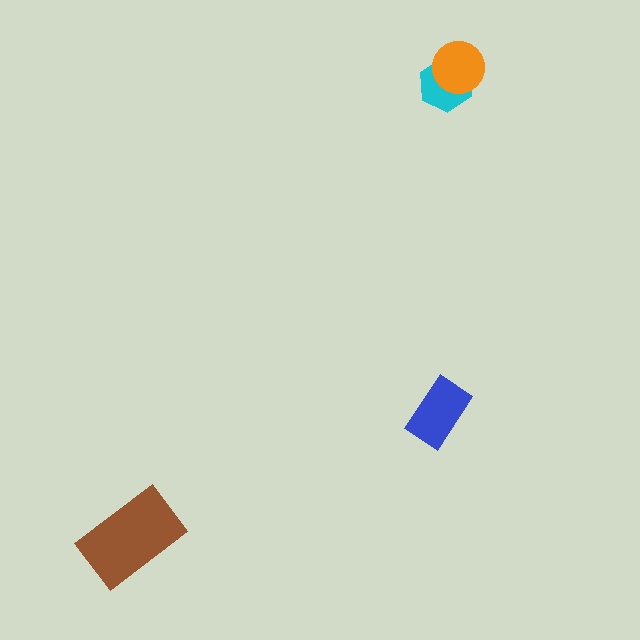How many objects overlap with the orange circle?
1 object overlaps with the orange circle.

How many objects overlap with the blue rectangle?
0 objects overlap with the blue rectangle.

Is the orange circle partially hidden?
No, no other shape covers it.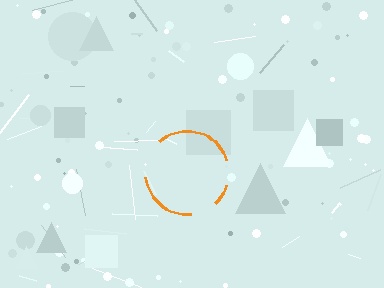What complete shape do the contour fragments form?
The contour fragments form a circle.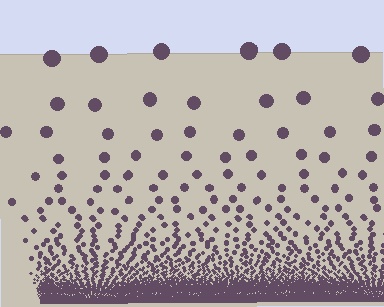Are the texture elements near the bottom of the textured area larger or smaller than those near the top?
Smaller. The gradient is inverted — elements near the bottom are smaller and denser.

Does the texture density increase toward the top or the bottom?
Density increases toward the bottom.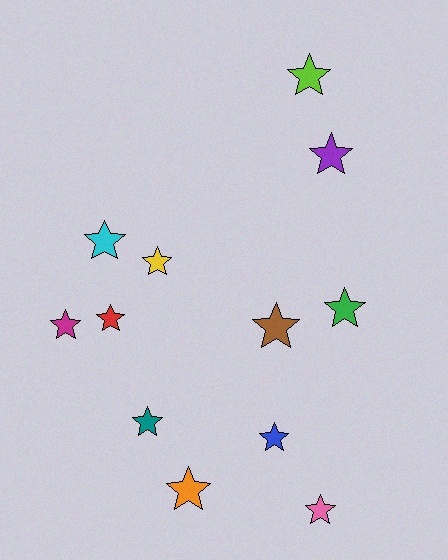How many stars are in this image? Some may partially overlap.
There are 12 stars.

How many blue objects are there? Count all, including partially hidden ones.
There is 1 blue object.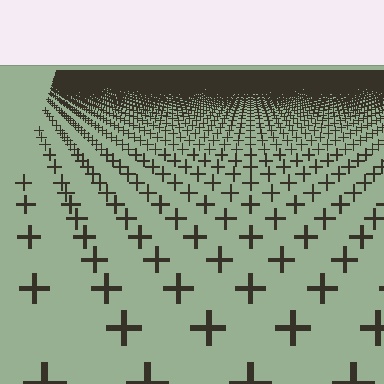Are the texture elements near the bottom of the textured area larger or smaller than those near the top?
Larger. Near the bottom, elements are closer to the viewer and appear at a bigger on-screen size.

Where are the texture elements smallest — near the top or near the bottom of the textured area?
Near the top.